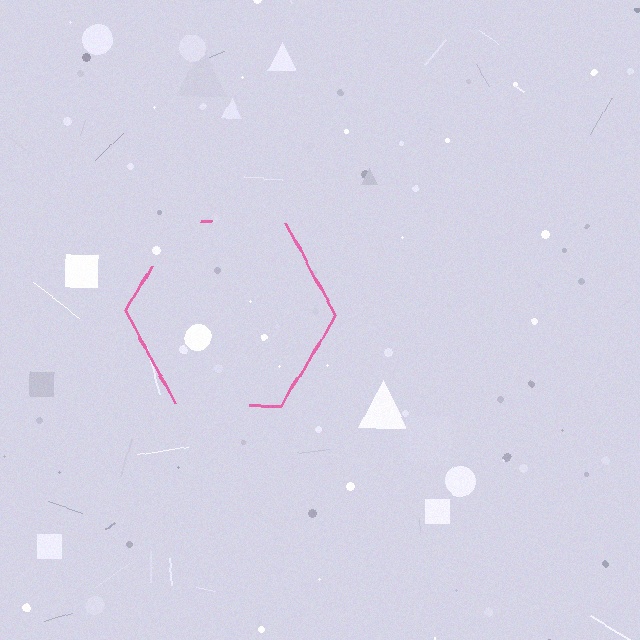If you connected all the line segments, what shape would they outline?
They would outline a hexagon.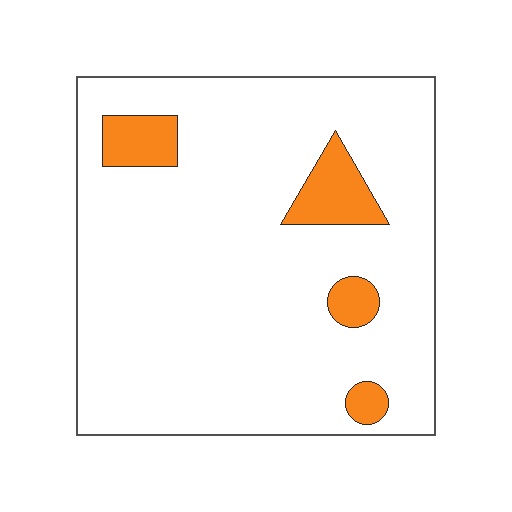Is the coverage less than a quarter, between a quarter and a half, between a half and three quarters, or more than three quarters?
Less than a quarter.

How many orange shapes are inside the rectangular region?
4.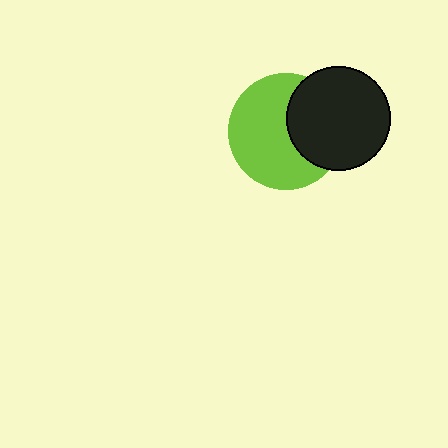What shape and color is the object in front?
The object in front is a black circle.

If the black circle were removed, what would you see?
You would see the complete lime circle.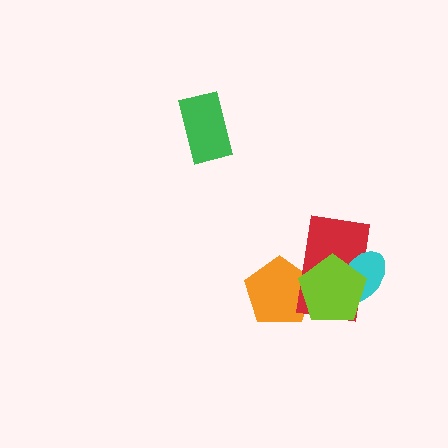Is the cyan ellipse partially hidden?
Yes, it is partially covered by another shape.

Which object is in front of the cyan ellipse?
The lime pentagon is in front of the cyan ellipse.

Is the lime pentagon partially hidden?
No, no other shape covers it.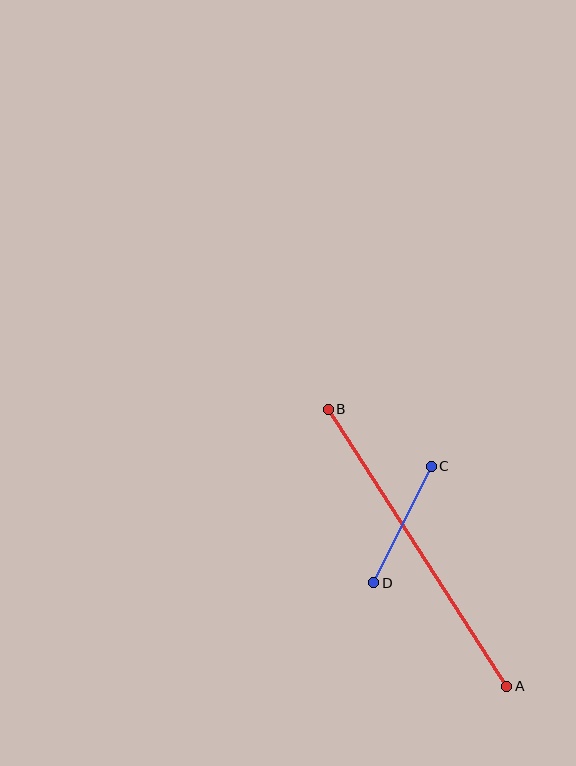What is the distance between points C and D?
The distance is approximately 130 pixels.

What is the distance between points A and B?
The distance is approximately 329 pixels.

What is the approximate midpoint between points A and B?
The midpoint is at approximately (418, 548) pixels.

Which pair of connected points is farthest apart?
Points A and B are farthest apart.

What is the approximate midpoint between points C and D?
The midpoint is at approximately (403, 525) pixels.